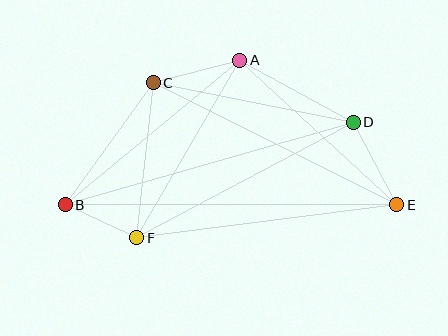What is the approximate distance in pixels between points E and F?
The distance between E and F is approximately 262 pixels.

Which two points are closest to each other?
Points B and F are closest to each other.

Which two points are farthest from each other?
Points B and E are farthest from each other.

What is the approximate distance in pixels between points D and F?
The distance between D and F is approximately 245 pixels.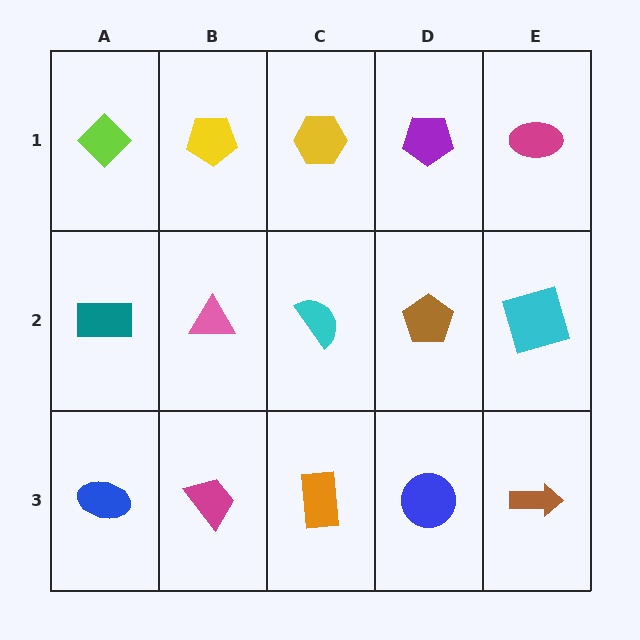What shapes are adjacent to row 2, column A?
A lime diamond (row 1, column A), a blue ellipse (row 3, column A), a pink triangle (row 2, column B).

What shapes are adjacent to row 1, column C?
A cyan semicircle (row 2, column C), a yellow pentagon (row 1, column B), a purple pentagon (row 1, column D).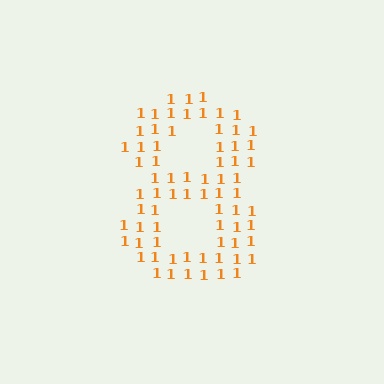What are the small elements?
The small elements are digit 1's.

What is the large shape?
The large shape is the digit 8.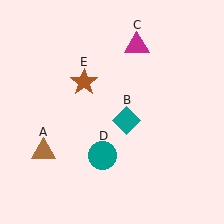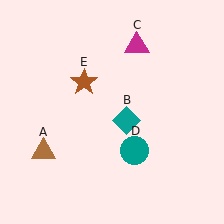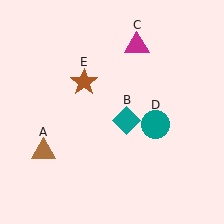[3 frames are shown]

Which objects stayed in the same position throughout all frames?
Brown triangle (object A) and teal diamond (object B) and magenta triangle (object C) and brown star (object E) remained stationary.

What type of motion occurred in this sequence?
The teal circle (object D) rotated counterclockwise around the center of the scene.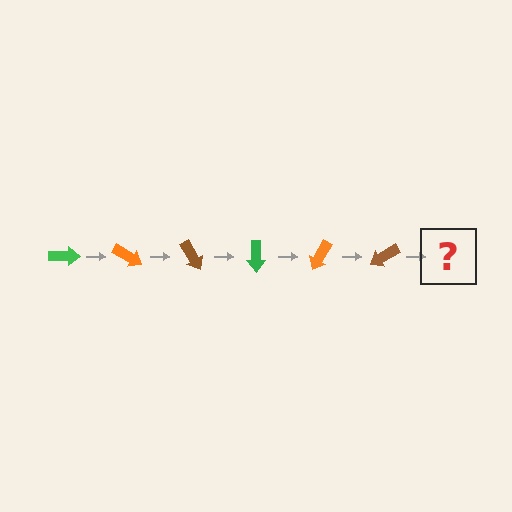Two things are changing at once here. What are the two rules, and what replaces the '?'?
The two rules are that it rotates 30 degrees each step and the color cycles through green, orange, and brown. The '?' should be a green arrow, rotated 180 degrees from the start.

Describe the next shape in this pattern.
It should be a green arrow, rotated 180 degrees from the start.